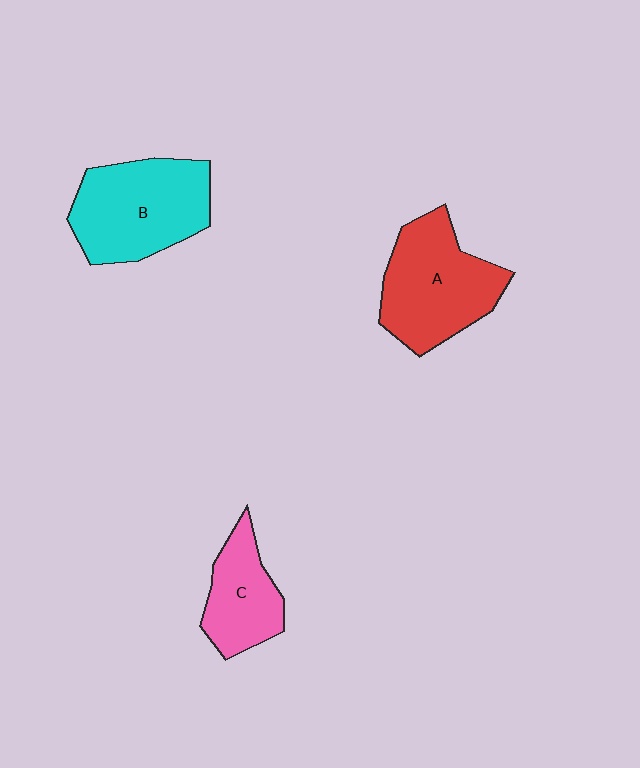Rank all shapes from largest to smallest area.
From largest to smallest: B (cyan), A (red), C (pink).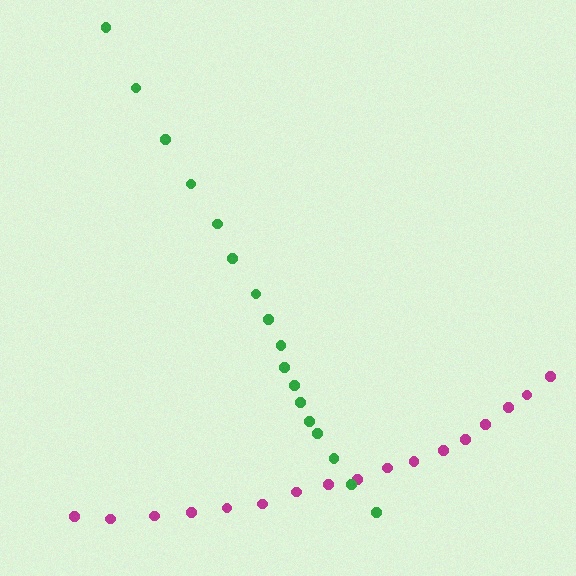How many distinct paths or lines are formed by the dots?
There are 2 distinct paths.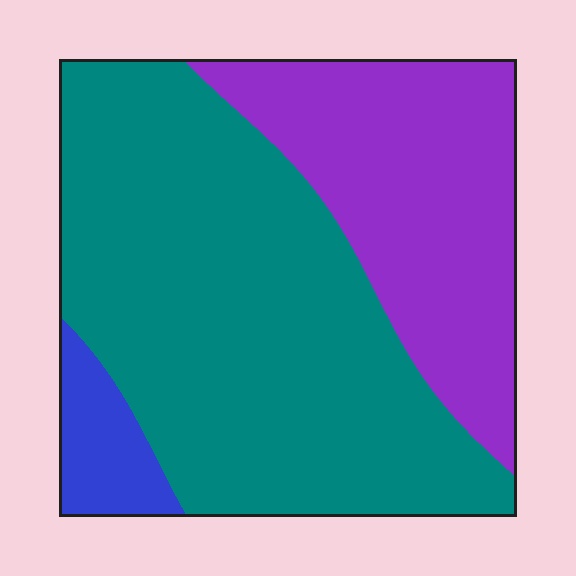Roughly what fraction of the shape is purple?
Purple covers around 30% of the shape.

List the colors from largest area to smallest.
From largest to smallest: teal, purple, blue.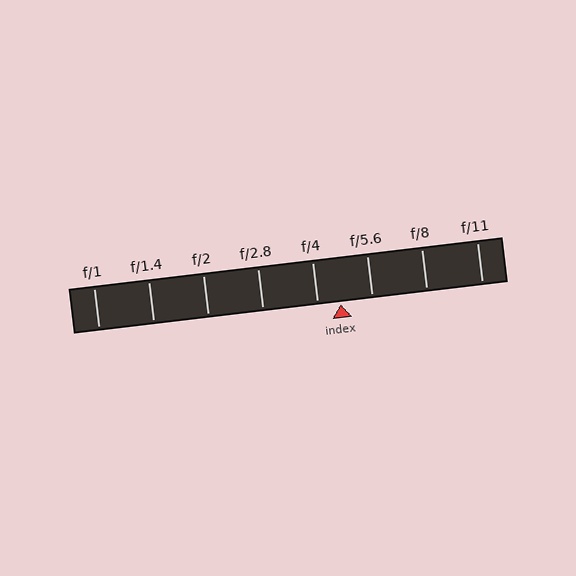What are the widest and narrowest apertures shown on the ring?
The widest aperture shown is f/1 and the narrowest is f/11.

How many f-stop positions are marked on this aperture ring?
There are 8 f-stop positions marked.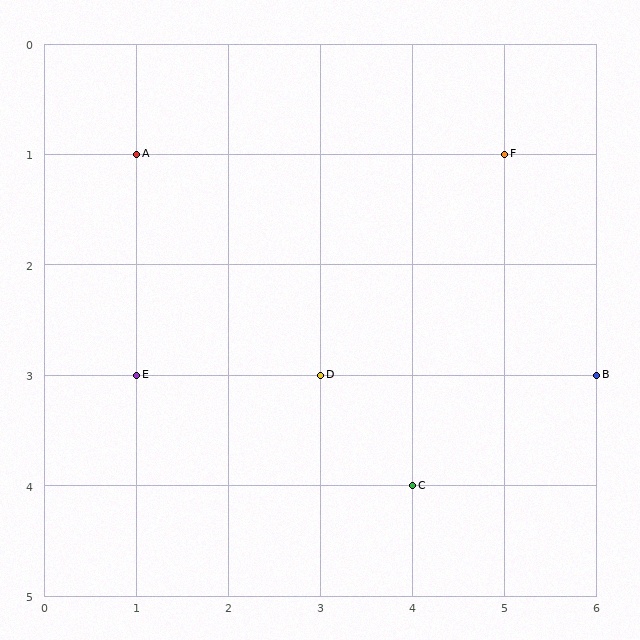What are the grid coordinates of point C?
Point C is at grid coordinates (4, 4).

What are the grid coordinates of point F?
Point F is at grid coordinates (5, 1).